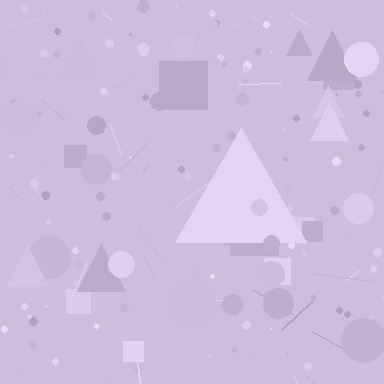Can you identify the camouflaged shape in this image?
The camouflaged shape is a triangle.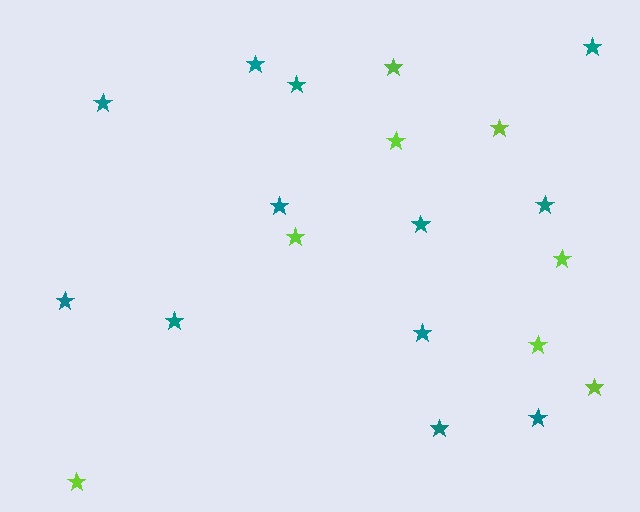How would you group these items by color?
There are 2 groups: one group of teal stars (12) and one group of lime stars (8).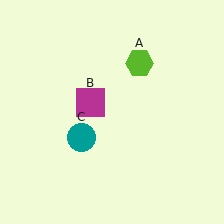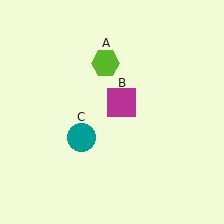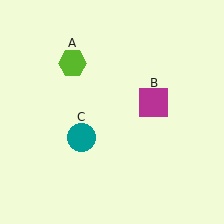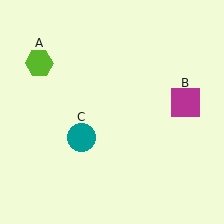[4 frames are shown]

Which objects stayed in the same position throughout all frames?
Teal circle (object C) remained stationary.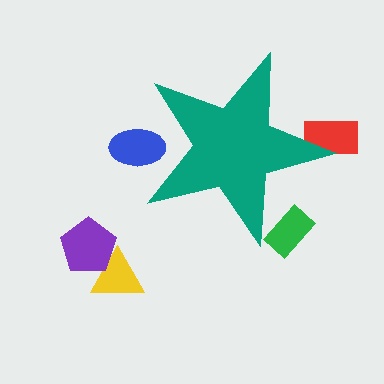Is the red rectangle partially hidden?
Yes, the red rectangle is partially hidden behind the teal star.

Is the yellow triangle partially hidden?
No, the yellow triangle is fully visible.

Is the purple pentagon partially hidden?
No, the purple pentagon is fully visible.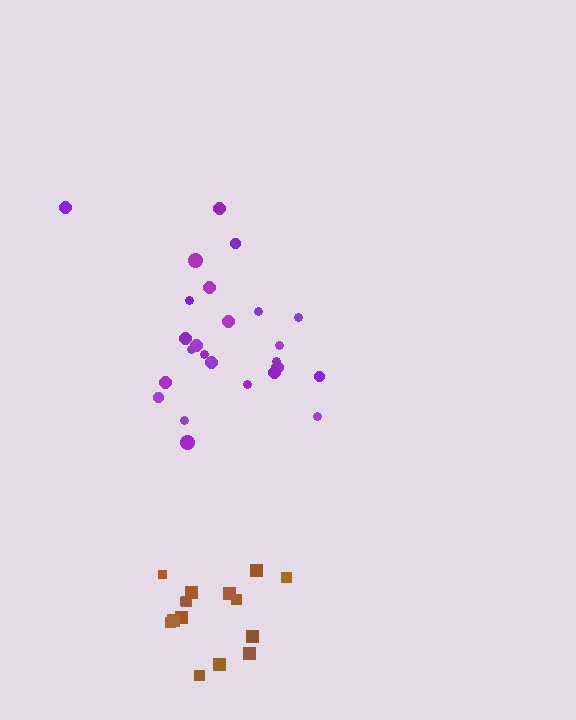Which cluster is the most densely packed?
Brown.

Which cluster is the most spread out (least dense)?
Purple.